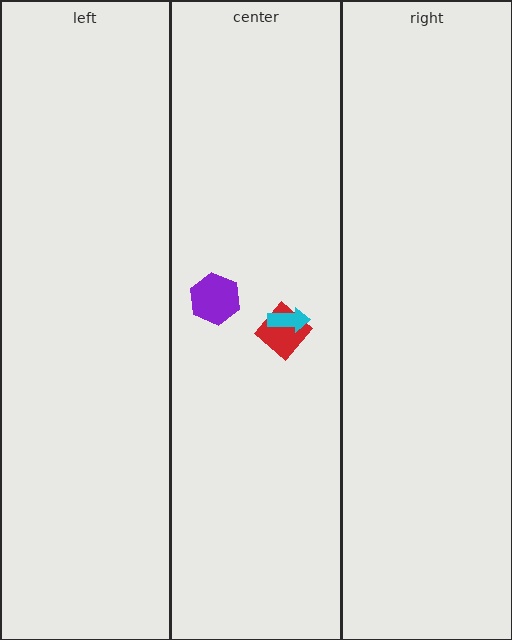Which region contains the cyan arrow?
The center region.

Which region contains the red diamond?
The center region.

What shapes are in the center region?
The red diamond, the purple hexagon, the cyan arrow.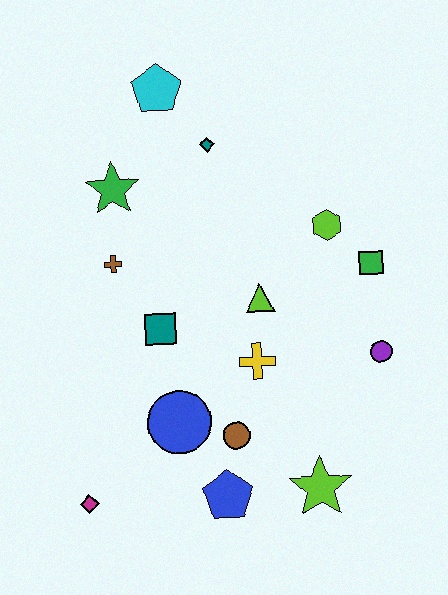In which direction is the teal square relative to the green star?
The teal square is below the green star.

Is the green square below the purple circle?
No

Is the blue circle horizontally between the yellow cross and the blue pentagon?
No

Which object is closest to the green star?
The brown cross is closest to the green star.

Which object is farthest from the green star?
The lime star is farthest from the green star.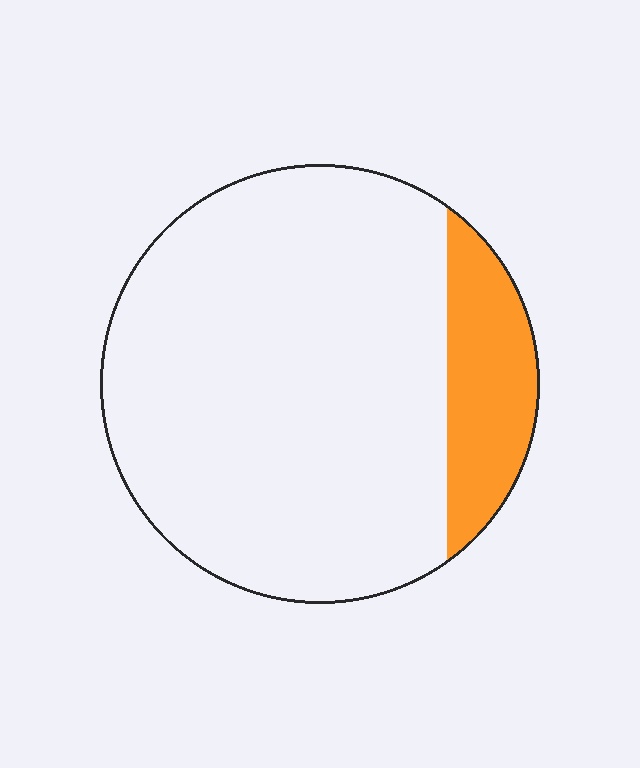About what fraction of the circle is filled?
About one sixth (1/6).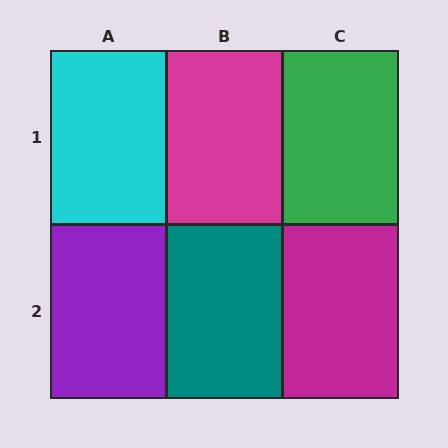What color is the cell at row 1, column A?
Cyan.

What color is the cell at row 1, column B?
Magenta.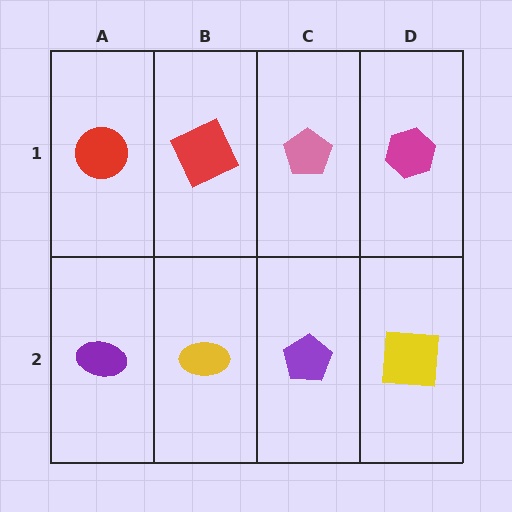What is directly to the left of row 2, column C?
A yellow ellipse.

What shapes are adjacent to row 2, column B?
A red square (row 1, column B), a purple ellipse (row 2, column A), a purple pentagon (row 2, column C).